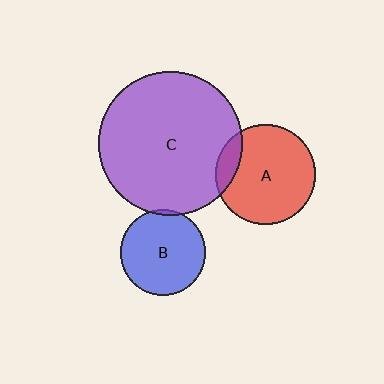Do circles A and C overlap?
Yes.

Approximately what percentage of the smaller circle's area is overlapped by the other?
Approximately 15%.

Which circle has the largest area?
Circle C (purple).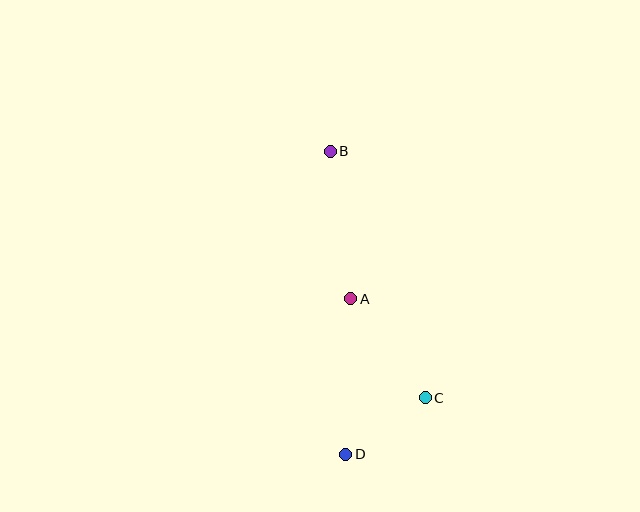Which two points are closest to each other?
Points C and D are closest to each other.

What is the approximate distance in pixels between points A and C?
The distance between A and C is approximately 124 pixels.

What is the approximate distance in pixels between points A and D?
The distance between A and D is approximately 155 pixels.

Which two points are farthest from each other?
Points B and D are farthest from each other.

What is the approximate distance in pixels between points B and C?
The distance between B and C is approximately 264 pixels.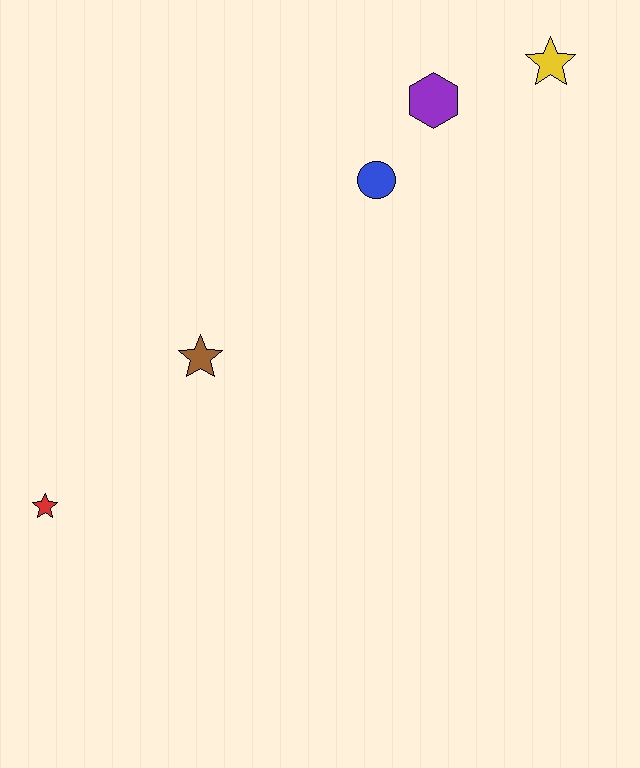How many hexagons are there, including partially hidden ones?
There is 1 hexagon.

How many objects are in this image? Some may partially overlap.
There are 5 objects.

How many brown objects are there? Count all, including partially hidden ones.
There is 1 brown object.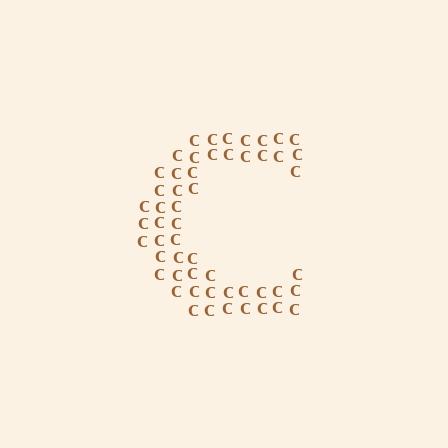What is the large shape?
The large shape is the letter C.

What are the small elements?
The small elements are letter C's.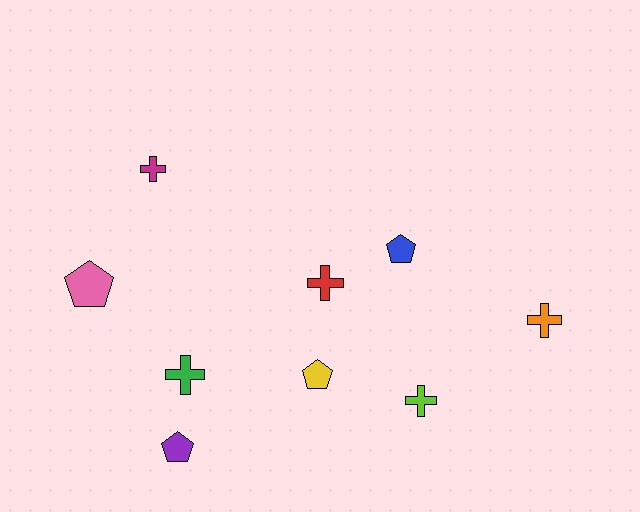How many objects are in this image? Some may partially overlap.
There are 9 objects.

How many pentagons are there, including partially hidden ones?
There are 4 pentagons.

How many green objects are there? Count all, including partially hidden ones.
There is 1 green object.